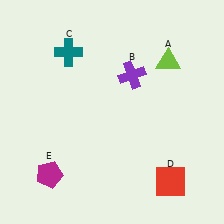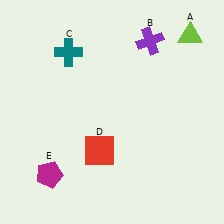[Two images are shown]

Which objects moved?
The objects that moved are: the lime triangle (A), the purple cross (B), the red square (D).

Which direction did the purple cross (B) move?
The purple cross (B) moved up.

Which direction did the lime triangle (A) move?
The lime triangle (A) moved up.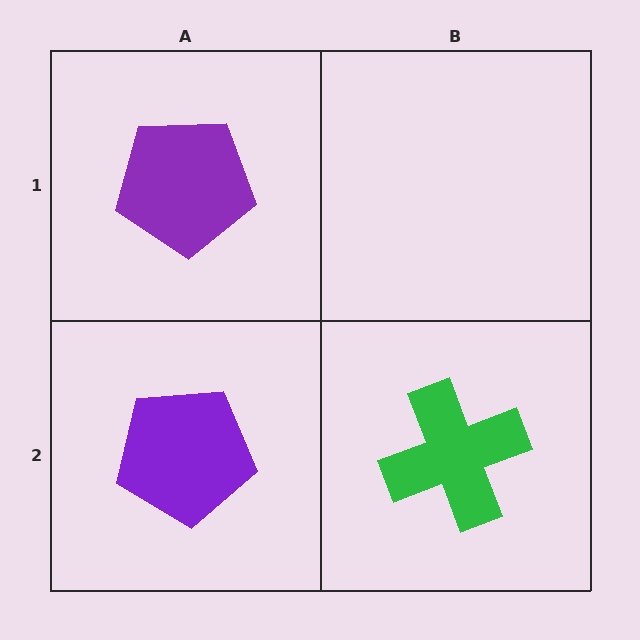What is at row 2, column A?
A purple pentagon.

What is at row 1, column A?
A purple pentagon.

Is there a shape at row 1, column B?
No, that cell is empty.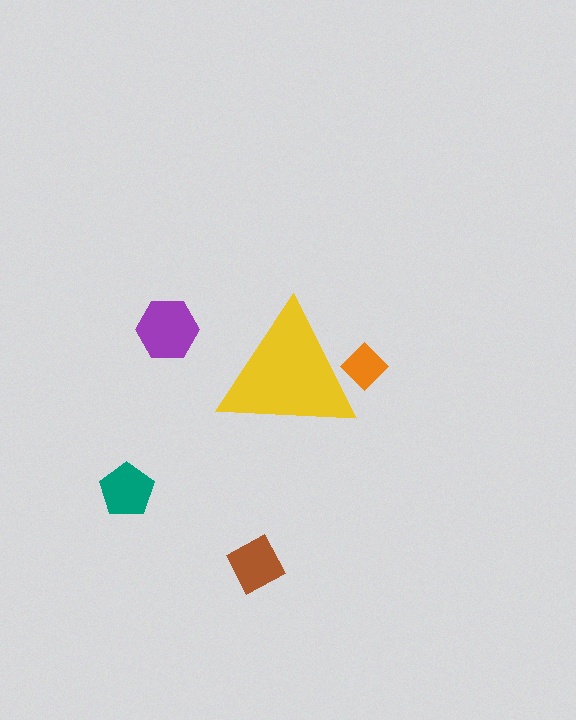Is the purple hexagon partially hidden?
No, the purple hexagon is fully visible.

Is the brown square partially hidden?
No, the brown square is fully visible.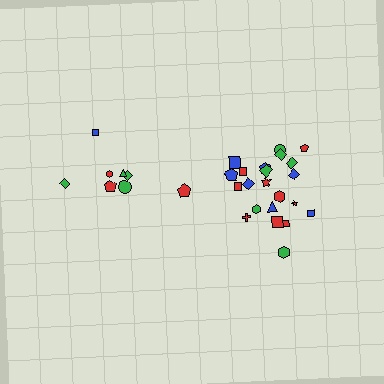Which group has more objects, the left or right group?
The right group.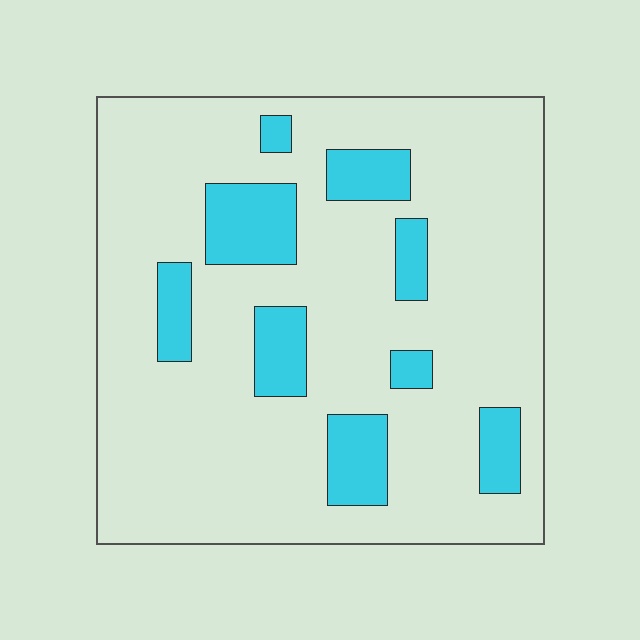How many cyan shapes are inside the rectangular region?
9.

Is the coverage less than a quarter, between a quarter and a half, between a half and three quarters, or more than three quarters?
Less than a quarter.